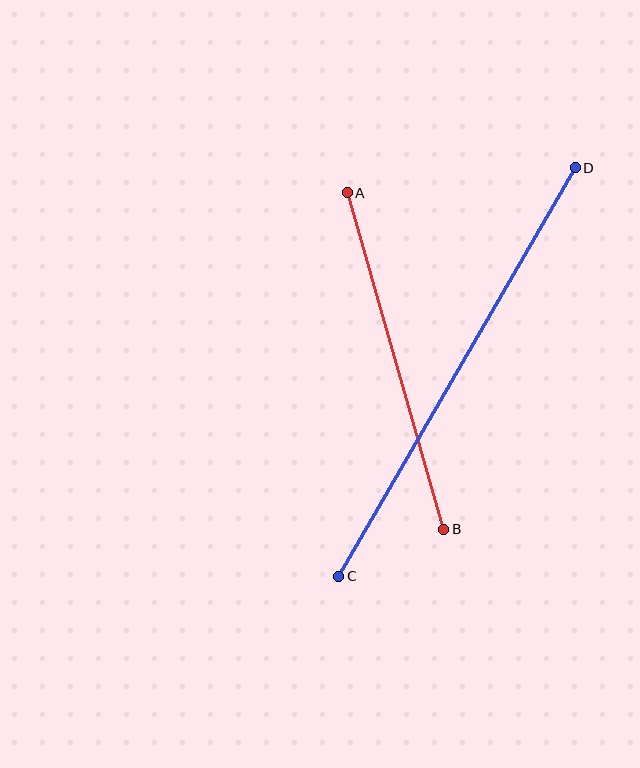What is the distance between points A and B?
The distance is approximately 350 pixels.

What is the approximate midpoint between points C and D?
The midpoint is at approximately (457, 372) pixels.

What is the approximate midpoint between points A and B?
The midpoint is at approximately (395, 361) pixels.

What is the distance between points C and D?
The distance is approximately 472 pixels.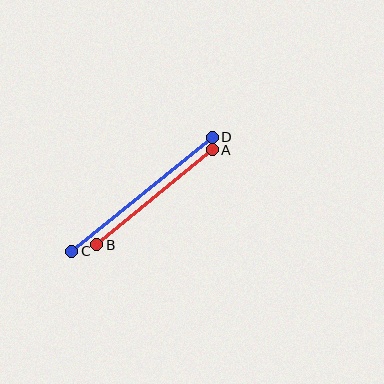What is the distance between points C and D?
The distance is approximately 181 pixels.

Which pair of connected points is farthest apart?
Points C and D are farthest apart.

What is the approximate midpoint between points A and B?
The midpoint is at approximately (154, 197) pixels.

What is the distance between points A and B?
The distance is approximately 150 pixels.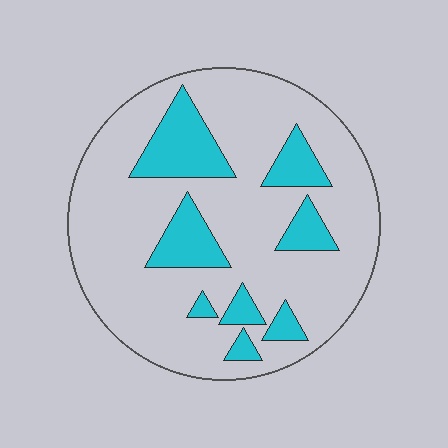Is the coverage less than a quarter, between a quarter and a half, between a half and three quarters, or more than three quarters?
Less than a quarter.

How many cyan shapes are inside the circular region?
8.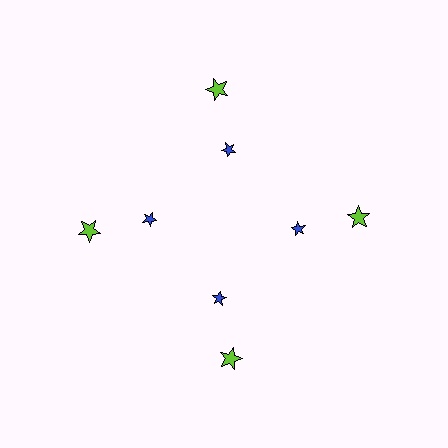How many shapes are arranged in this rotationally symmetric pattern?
There are 8 shapes, arranged in 4 groups of 2.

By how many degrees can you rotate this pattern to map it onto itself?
The pattern maps onto itself every 90 degrees of rotation.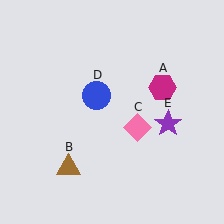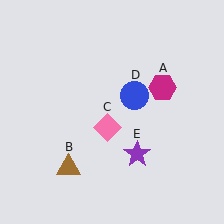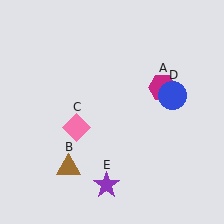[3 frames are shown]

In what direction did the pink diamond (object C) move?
The pink diamond (object C) moved left.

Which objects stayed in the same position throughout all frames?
Magenta hexagon (object A) and brown triangle (object B) remained stationary.